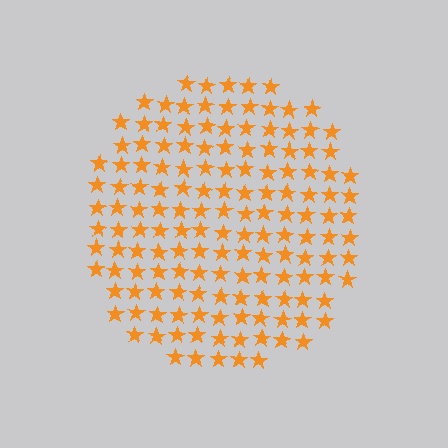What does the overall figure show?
The overall figure shows a circle.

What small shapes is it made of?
It is made of small stars.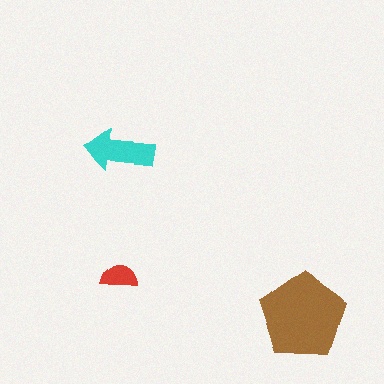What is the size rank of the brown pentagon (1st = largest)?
1st.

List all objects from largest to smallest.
The brown pentagon, the cyan arrow, the red semicircle.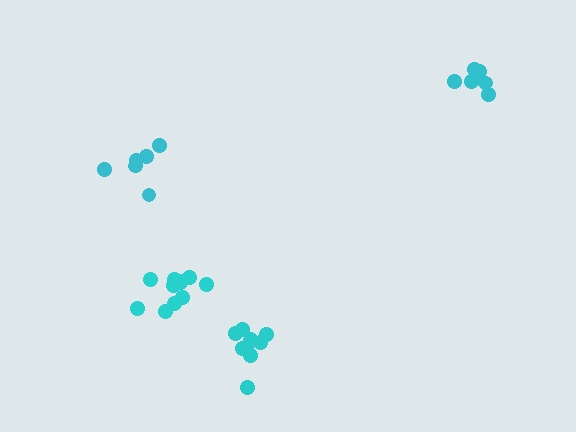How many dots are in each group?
Group 1: 10 dots, Group 2: 6 dots, Group 3: 12 dots, Group 4: 6 dots (34 total).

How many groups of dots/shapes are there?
There are 4 groups.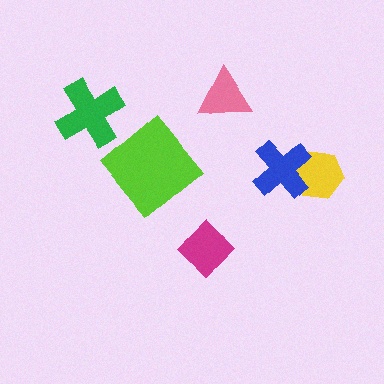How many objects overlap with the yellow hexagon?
1 object overlaps with the yellow hexagon.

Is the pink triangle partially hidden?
No, no other shape covers it.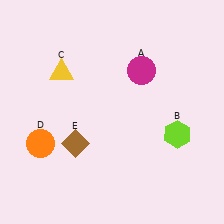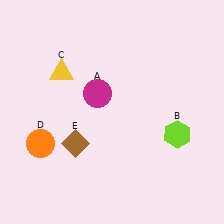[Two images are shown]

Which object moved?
The magenta circle (A) moved left.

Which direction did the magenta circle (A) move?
The magenta circle (A) moved left.